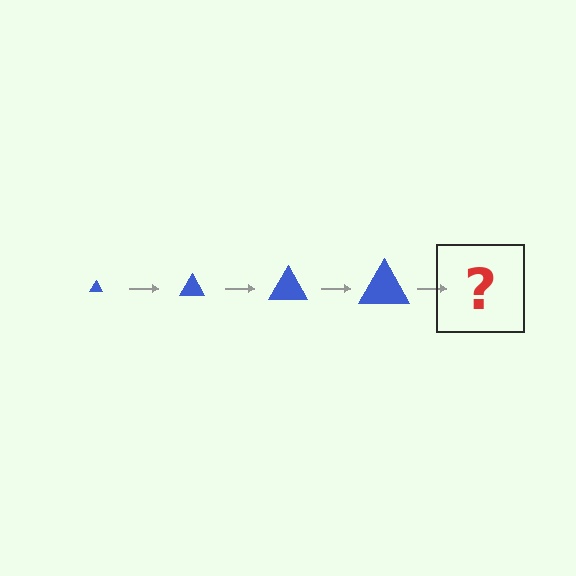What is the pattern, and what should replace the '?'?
The pattern is that the triangle gets progressively larger each step. The '?' should be a blue triangle, larger than the previous one.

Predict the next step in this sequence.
The next step is a blue triangle, larger than the previous one.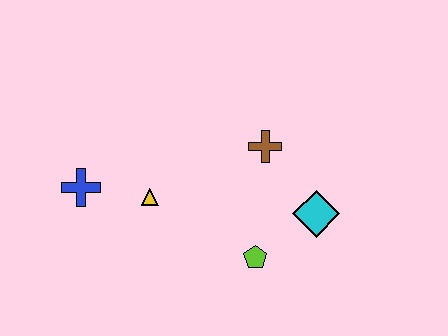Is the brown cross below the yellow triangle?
No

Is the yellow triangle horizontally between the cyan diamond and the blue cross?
Yes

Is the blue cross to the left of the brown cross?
Yes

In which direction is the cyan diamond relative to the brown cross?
The cyan diamond is below the brown cross.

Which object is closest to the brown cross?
The cyan diamond is closest to the brown cross.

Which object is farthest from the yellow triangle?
The cyan diamond is farthest from the yellow triangle.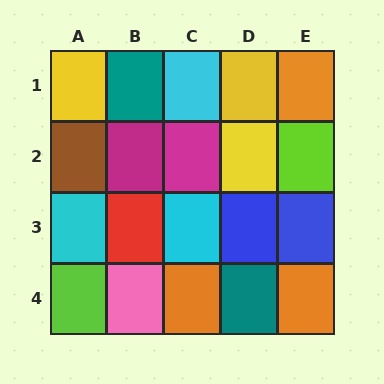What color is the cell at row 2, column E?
Lime.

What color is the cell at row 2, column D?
Yellow.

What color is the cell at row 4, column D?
Teal.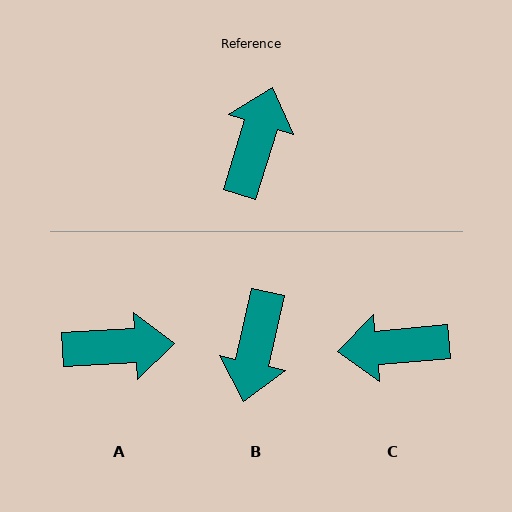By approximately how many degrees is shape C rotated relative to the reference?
Approximately 113 degrees counter-clockwise.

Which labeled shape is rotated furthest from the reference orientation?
B, about 175 degrees away.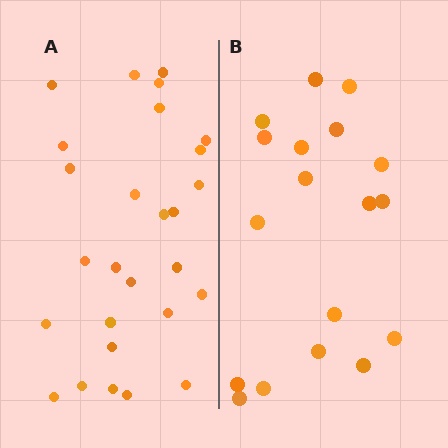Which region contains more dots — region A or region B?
Region A (the left region) has more dots.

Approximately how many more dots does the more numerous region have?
Region A has roughly 8 or so more dots than region B.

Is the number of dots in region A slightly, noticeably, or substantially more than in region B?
Region A has substantially more. The ratio is roughly 1.5 to 1.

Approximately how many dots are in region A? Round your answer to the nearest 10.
About 30 dots. (The exact count is 27, which rounds to 30.)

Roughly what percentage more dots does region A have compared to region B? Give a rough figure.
About 50% more.